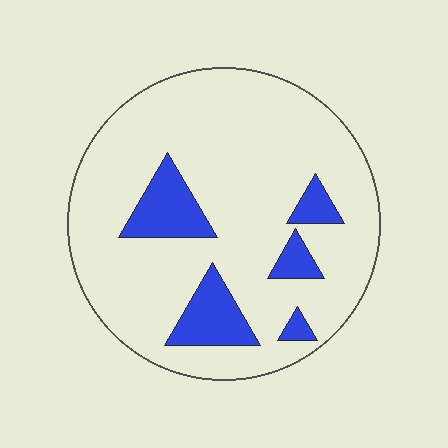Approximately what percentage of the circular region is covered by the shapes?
Approximately 15%.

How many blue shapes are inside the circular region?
5.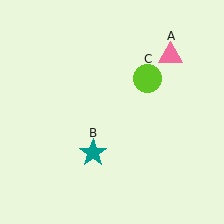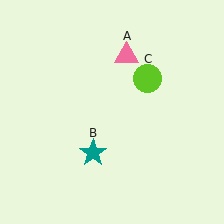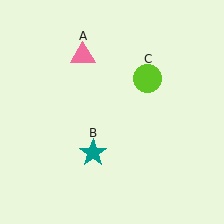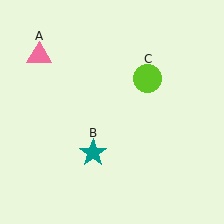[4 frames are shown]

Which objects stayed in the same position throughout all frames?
Teal star (object B) and lime circle (object C) remained stationary.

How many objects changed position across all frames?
1 object changed position: pink triangle (object A).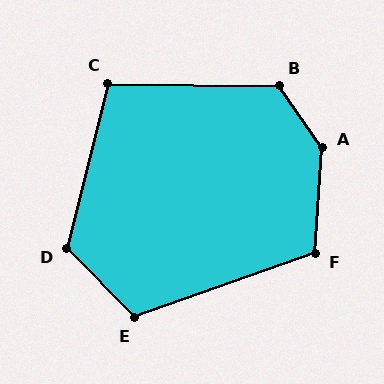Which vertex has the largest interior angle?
A, at approximately 142 degrees.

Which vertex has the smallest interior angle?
C, at approximately 103 degrees.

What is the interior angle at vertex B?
Approximately 125 degrees (obtuse).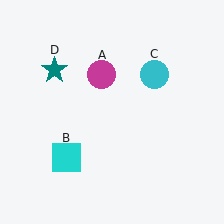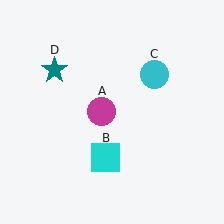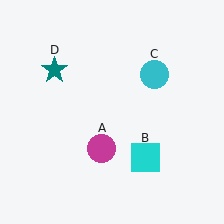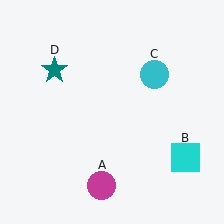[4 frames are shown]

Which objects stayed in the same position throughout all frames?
Cyan circle (object C) and teal star (object D) remained stationary.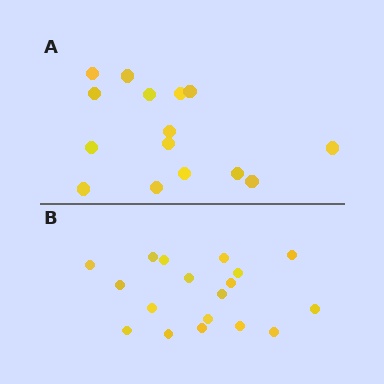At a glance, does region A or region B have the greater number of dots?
Region B (the bottom region) has more dots.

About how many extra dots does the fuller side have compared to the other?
Region B has just a few more — roughly 2 or 3 more dots than region A.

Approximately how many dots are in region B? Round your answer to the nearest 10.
About 20 dots. (The exact count is 18, which rounds to 20.)